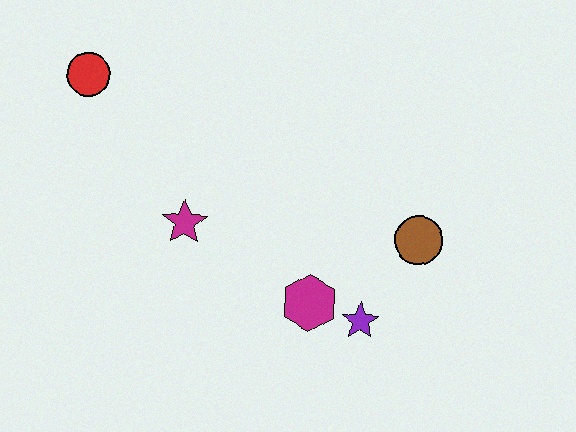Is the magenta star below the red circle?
Yes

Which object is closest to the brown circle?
The purple star is closest to the brown circle.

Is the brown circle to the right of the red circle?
Yes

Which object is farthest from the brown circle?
The red circle is farthest from the brown circle.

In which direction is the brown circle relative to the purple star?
The brown circle is above the purple star.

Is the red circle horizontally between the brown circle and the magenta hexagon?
No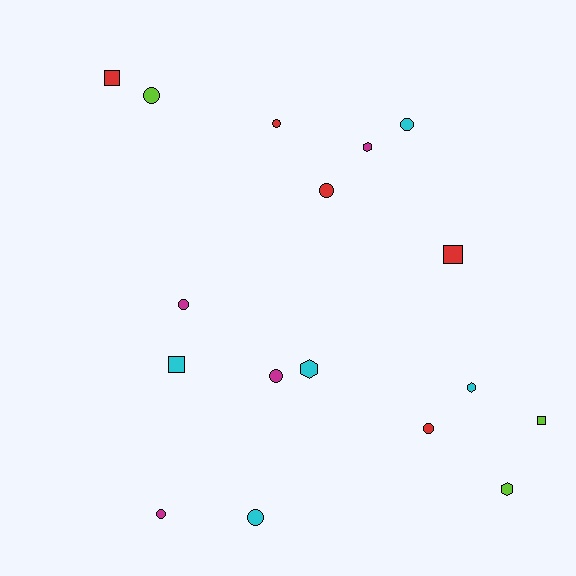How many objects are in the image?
There are 17 objects.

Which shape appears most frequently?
Circle, with 9 objects.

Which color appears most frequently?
Cyan, with 5 objects.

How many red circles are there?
There are 3 red circles.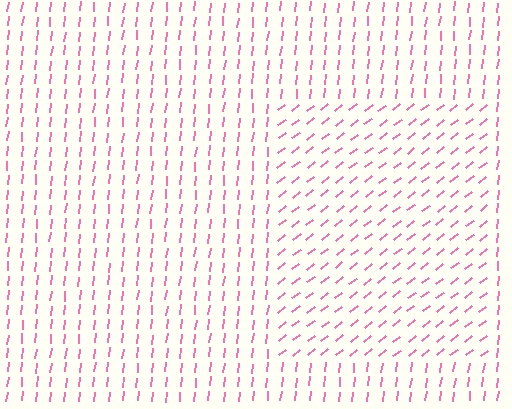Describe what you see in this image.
The image is filled with small pink line segments. A rectangle region in the image has lines oriented differently from the surrounding lines, creating a visible texture boundary.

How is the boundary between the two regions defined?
The boundary is defined purely by a change in line orientation (approximately 45 degrees difference). All lines are the same color and thickness.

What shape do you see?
I see a rectangle.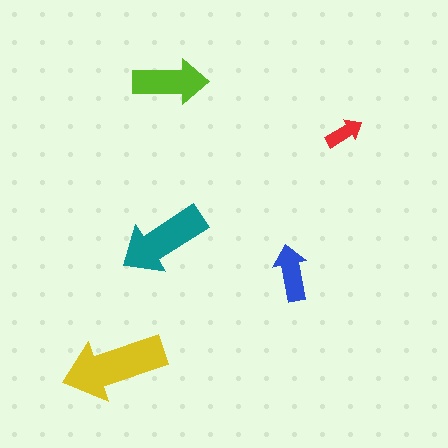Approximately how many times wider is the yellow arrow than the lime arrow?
About 1.5 times wider.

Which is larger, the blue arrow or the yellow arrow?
The yellow one.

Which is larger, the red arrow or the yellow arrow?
The yellow one.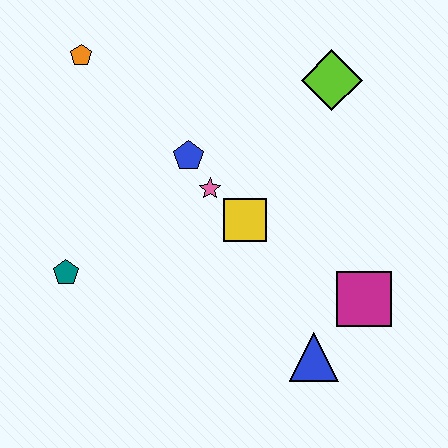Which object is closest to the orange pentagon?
The blue pentagon is closest to the orange pentagon.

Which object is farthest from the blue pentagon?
The blue triangle is farthest from the blue pentagon.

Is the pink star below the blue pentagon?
Yes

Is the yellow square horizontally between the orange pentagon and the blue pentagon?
No